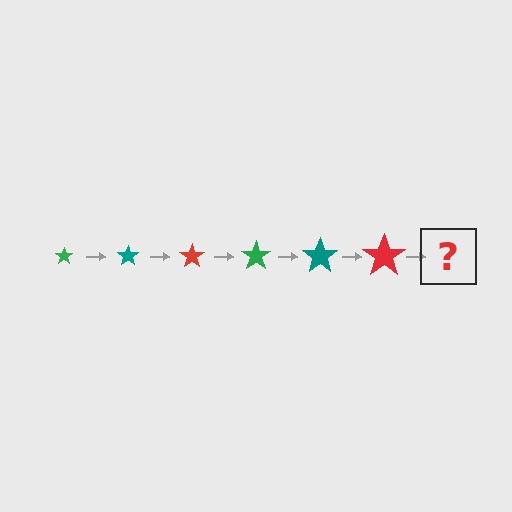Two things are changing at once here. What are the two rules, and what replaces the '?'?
The two rules are that the star grows larger each step and the color cycles through green, teal, and red. The '?' should be a green star, larger than the previous one.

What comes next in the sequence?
The next element should be a green star, larger than the previous one.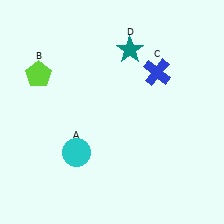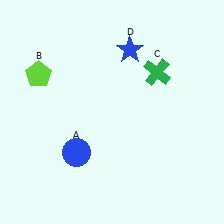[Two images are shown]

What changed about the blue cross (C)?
In Image 1, C is blue. In Image 2, it changed to green.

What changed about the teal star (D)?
In Image 1, D is teal. In Image 2, it changed to blue.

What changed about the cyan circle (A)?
In Image 1, A is cyan. In Image 2, it changed to blue.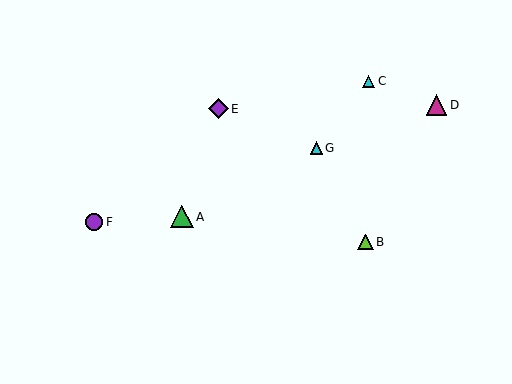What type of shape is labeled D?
Shape D is a magenta triangle.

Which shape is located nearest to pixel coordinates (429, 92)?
The magenta triangle (labeled D) at (436, 105) is nearest to that location.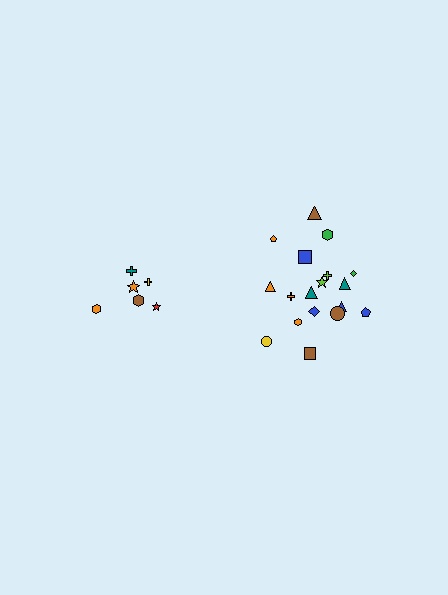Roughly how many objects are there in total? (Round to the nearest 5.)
Roughly 25 objects in total.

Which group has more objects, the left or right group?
The right group.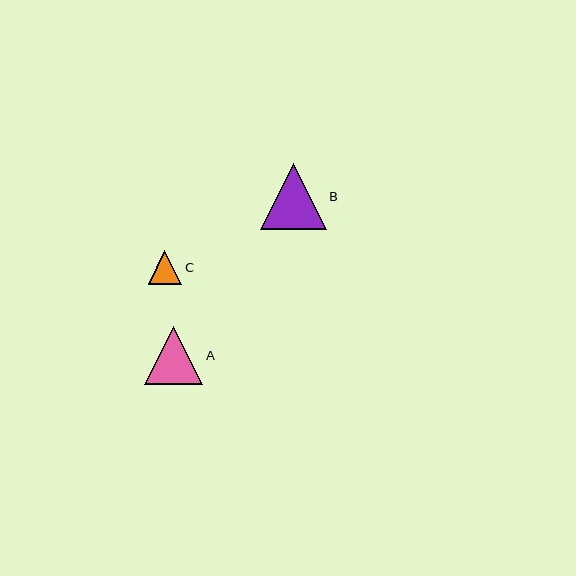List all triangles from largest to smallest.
From largest to smallest: B, A, C.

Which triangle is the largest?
Triangle B is the largest with a size of approximately 66 pixels.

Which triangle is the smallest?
Triangle C is the smallest with a size of approximately 34 pixels.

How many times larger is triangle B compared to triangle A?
Triangle B is approximately 1.1 times the size of triangle A.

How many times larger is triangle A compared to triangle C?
Triangle A is approximately 1.7 times the size of triangle C.